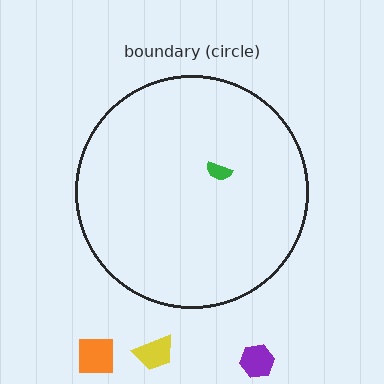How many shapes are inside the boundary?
1 inside, 3 outside.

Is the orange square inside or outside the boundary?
Outside.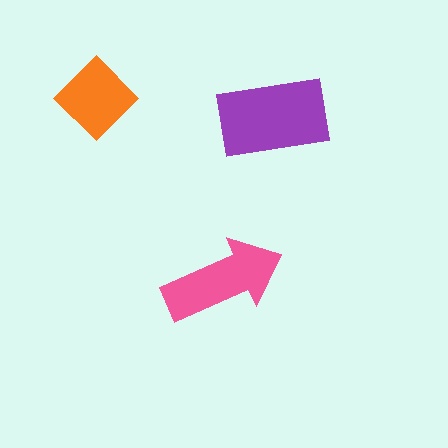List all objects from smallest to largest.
The orange diamond, the pink arrow, the purple rectangle.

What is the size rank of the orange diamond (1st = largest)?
3rd.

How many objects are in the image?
There are 3 objects in the image.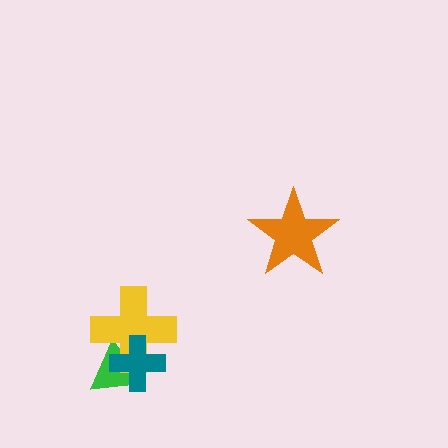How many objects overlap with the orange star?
0 objects overlap with the orange star.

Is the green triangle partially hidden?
Yes, it is partially covered by another shape.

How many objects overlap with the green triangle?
2 objects overlap with the green triangle.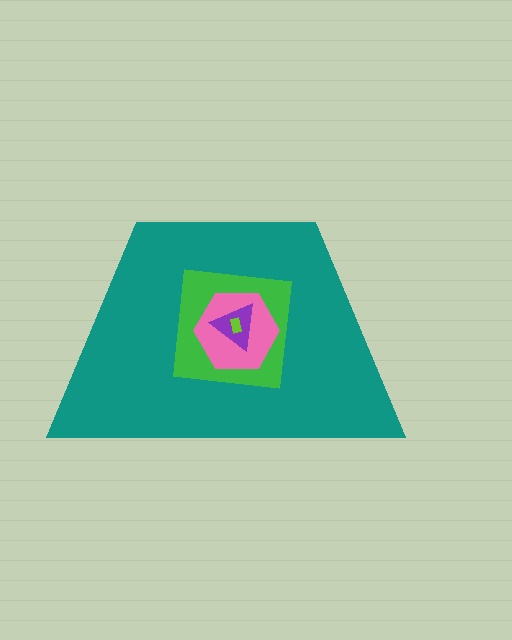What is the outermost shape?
The teal trapezoid.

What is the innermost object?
The lime rectangle.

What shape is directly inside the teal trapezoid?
The green square.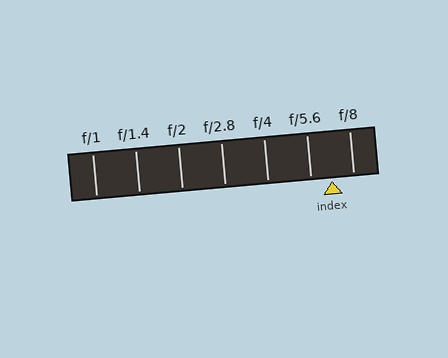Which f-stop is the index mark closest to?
The index mark is closest to f/5.6.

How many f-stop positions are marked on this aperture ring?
There are 7 f-stop positions marked.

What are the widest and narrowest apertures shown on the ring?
The widest aperture shown is f/1 and the narrowest is f/8.